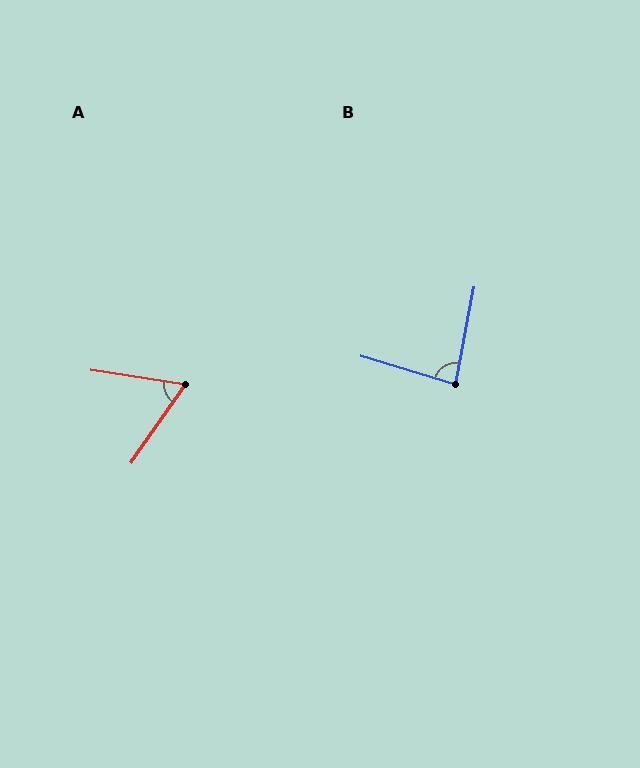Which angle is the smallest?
A, at approximately 64 degrees.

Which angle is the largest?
B, at approximately 84 degrees.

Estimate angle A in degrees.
Approximately 64 degrees.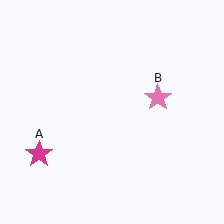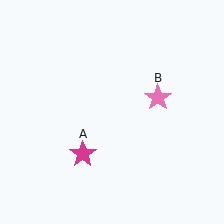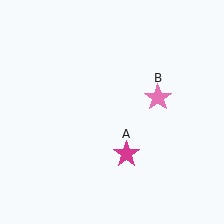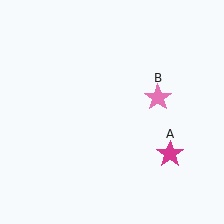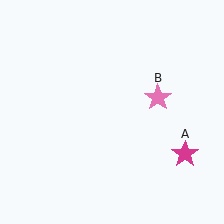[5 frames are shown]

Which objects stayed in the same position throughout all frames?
Pink star (object B) remained stationary.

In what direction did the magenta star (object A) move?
The magenta star (object A) moved right.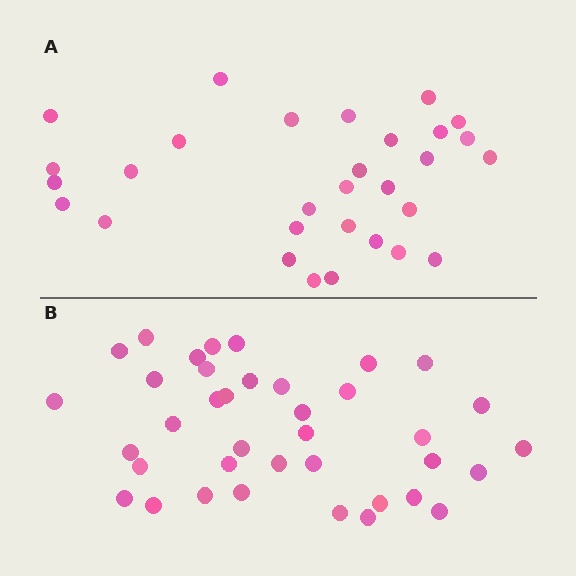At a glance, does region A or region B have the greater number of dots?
Region B (the bottom region) has more dots.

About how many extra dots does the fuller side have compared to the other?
Region B has roughly 8 or so more dots than region A.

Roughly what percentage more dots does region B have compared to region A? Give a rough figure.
About 25% more.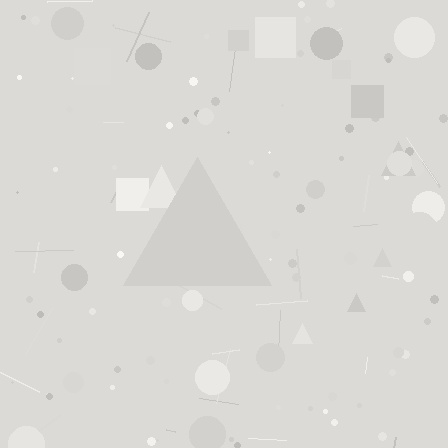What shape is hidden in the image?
A triangle is hidden in the image.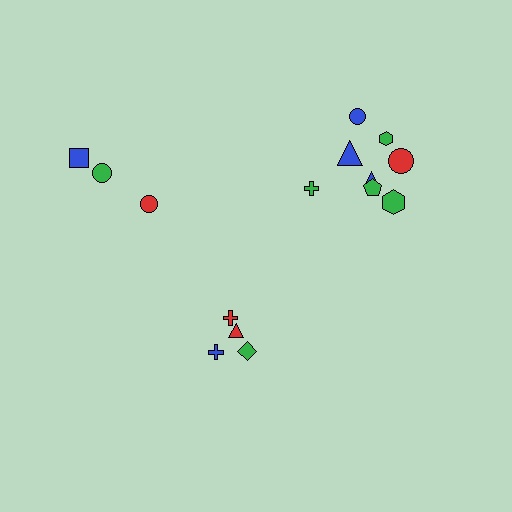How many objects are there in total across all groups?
There are 15 objects.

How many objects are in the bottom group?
There are 4 objects.